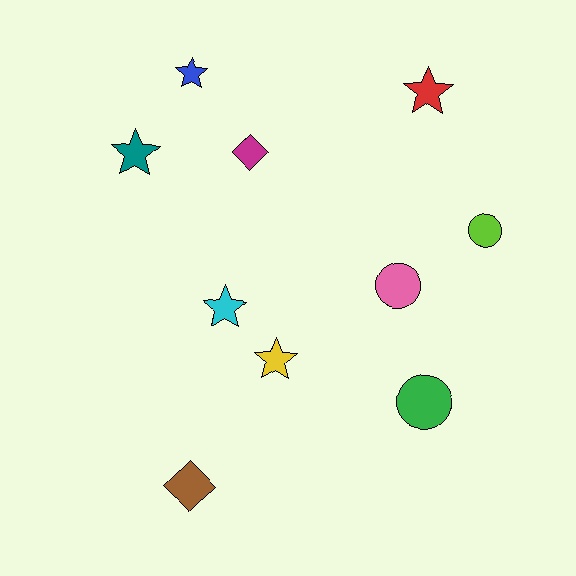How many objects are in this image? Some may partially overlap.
There are 10 objects.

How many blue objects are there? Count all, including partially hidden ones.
There is 1 blue object.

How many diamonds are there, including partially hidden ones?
There are 2 diamonds.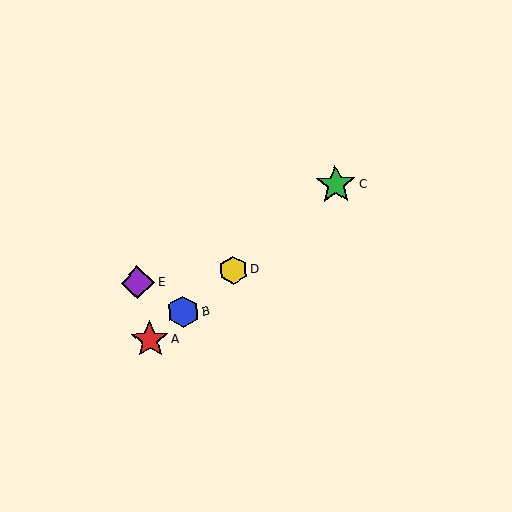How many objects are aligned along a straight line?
4 objects (A, B, C, D) are aligned along a straight line.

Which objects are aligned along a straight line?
Objects A, B, C, D are aligned along a straight line.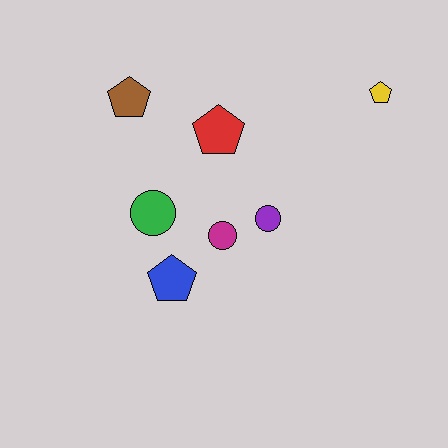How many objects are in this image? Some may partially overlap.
There are 7 objects.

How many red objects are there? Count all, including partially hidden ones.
There is 1 red object.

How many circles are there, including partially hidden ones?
There are 3 circles.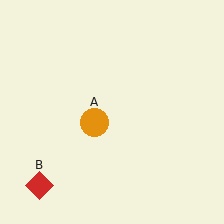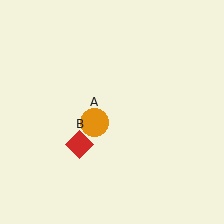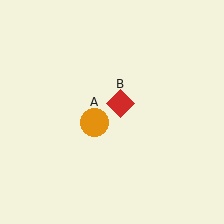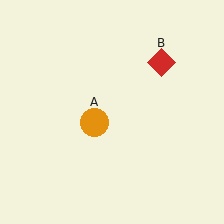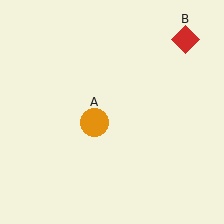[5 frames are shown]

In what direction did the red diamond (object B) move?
The red diamond (object B) moved up and to the right.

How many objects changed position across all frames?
1 object changed position: red diamond (object B).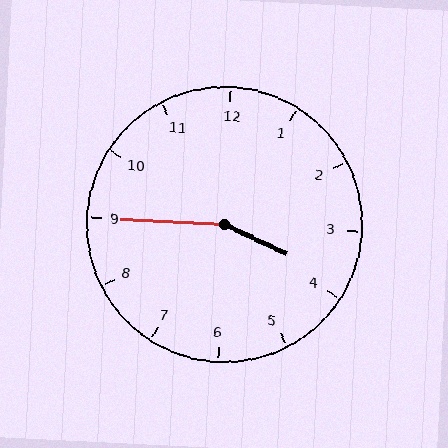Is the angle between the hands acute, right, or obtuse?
It is obtuse.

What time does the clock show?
3:45.